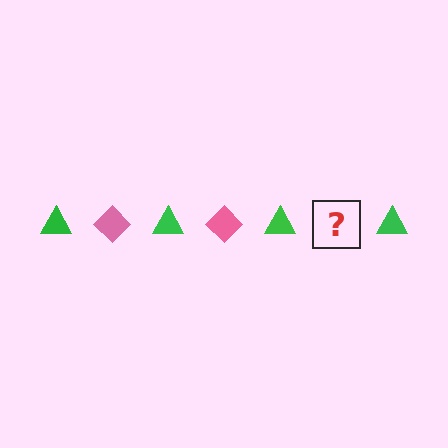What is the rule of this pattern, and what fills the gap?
The rule is that the pattern alternates between green triangle and pink diamond. The gap should be filled with a pink diamond.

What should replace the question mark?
The question mark should be replaced with a pink diamond.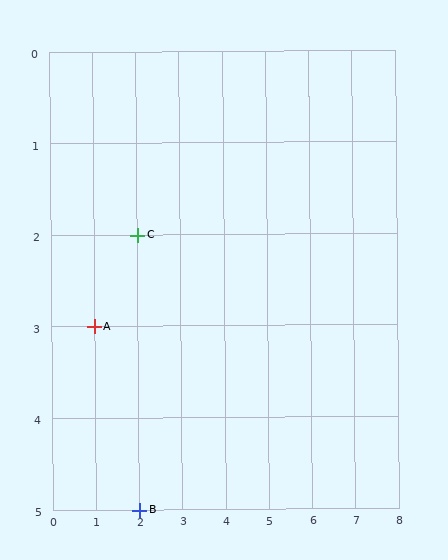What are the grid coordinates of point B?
Point B is at grid coordinates (2, 5).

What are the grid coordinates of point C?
Point C is at grid coordinates (2, 2).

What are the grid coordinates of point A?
Point A is at grid coordinates (1, 3).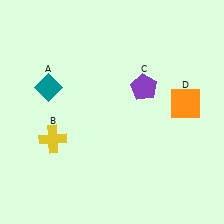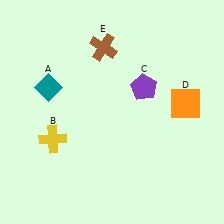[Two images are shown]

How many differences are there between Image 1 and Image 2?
There is 1 difference between the two images.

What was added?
A brown cross (E) was added in Image 2.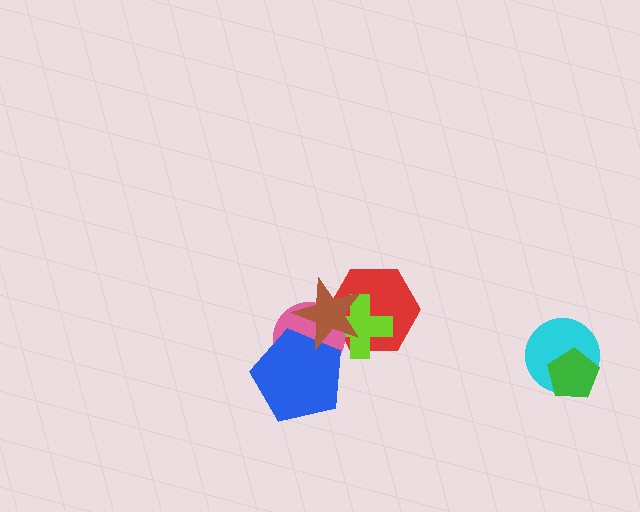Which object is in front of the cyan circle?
The green pentagon is in front of the cyan circle.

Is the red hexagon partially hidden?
Yes, it is partially covered by another shape.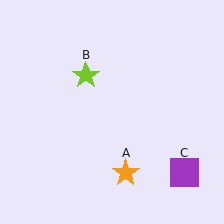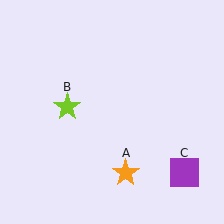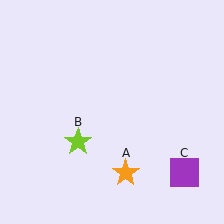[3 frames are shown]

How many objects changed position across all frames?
1 object changed position: lime star (object B).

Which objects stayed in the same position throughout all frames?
Orange star (object A) and purple square (object C) remained stationary.